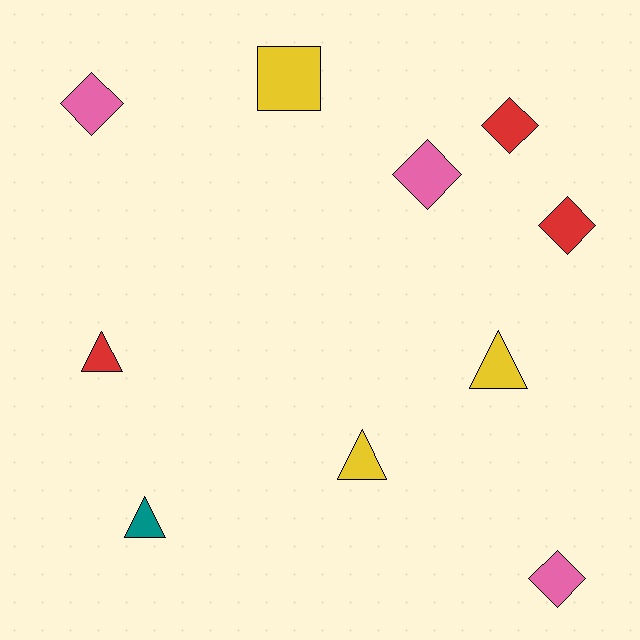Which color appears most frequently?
Red, with 3 objects.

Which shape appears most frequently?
Diamond, with 5 objects.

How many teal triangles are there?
There is 1 teal triangle.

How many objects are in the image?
There are 10 objects.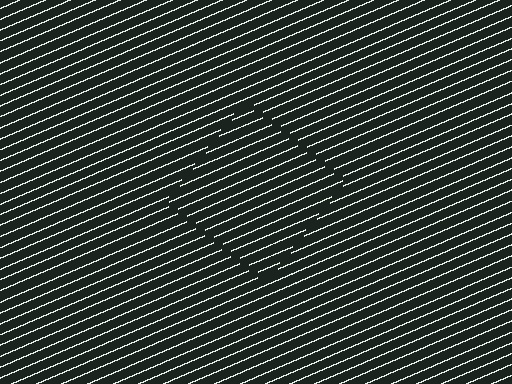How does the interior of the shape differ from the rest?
The interior of the shape contains the same grating, shifted by half a period — the contour is defined by the phase discontinuity where line-ends from the inner and outer gratings abut.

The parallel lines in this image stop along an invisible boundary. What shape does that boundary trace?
An illusory square. The interior of the shape contains the same grating, shifted by half a period — the contour is defined by the phase discontinuity where line-ends from the inner and outer gratings abut.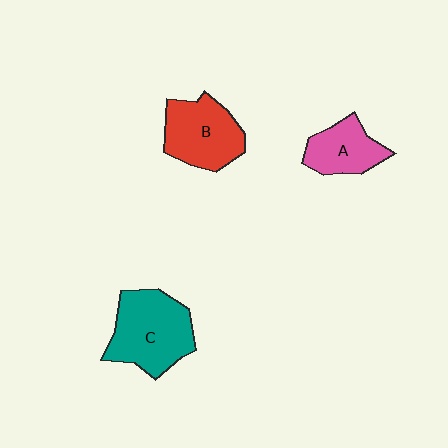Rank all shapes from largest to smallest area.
From largest to smallest: C (teal), B (red), A (pink).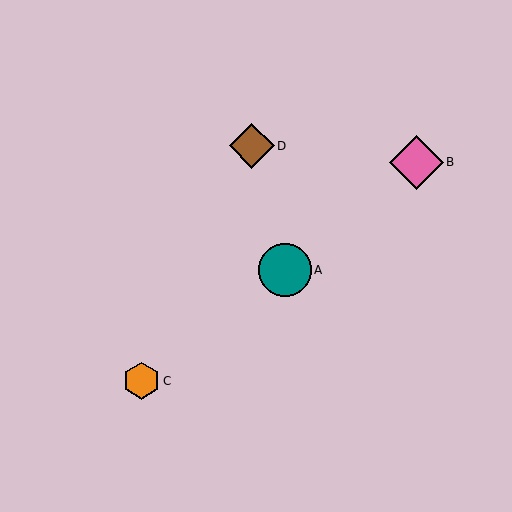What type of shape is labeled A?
Shape A is a teal circle.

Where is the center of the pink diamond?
The center of the pink diamond is at (416, 162).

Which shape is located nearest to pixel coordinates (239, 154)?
The brown diamond (labeled D) at (252, 146) is nearest to that location.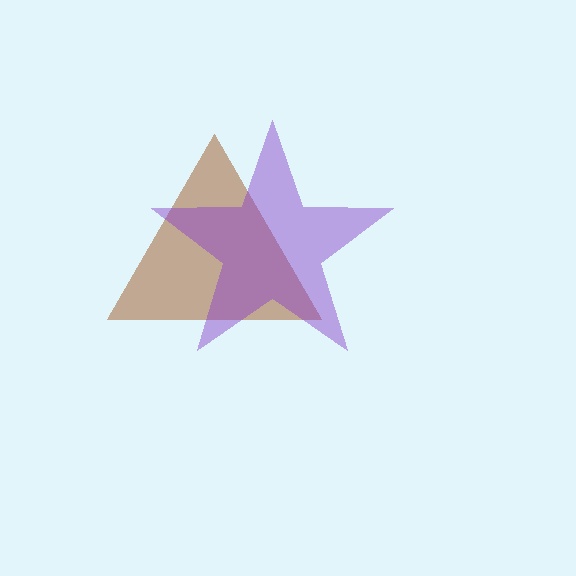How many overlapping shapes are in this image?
There are 2 overlapping shapes in the image.